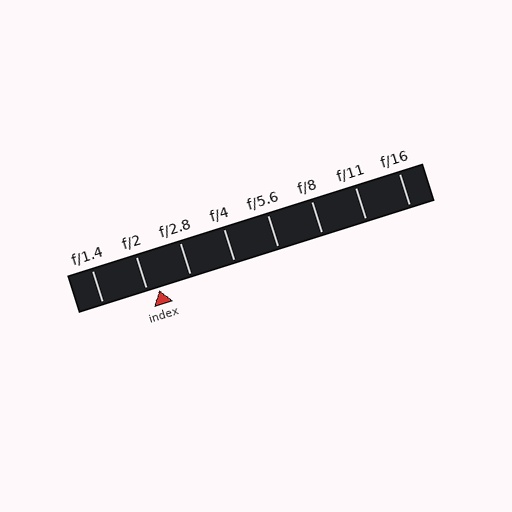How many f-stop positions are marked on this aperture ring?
There are 8 f-stop positions marked.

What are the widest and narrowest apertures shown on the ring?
The widest aperture shown is f/1.4 and the narrowest is f/16.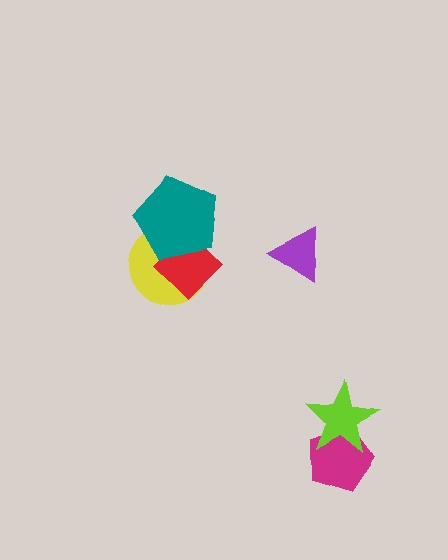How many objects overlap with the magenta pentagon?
1 object overlaps with the magenta pentagon.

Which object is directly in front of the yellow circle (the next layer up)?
The red diamond is directly in front of the yellow circle.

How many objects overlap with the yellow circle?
2 objects overlap with the yellow circle.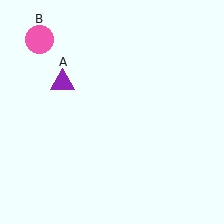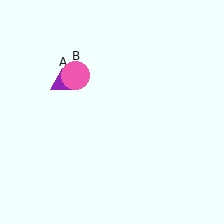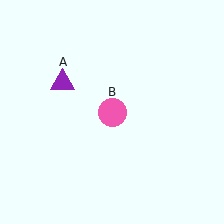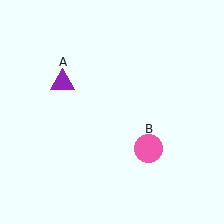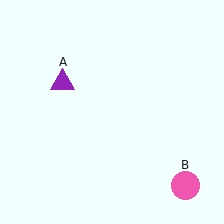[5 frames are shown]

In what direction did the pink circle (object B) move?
The pink circle (object B) moved down and to the right.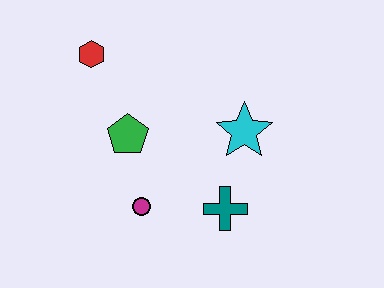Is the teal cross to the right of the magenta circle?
Yes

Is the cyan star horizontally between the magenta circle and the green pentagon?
No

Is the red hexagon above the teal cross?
Yes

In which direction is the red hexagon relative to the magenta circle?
The red hexagon is above the magenta circle.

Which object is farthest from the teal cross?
The red hexagon is farthest from the teal cross.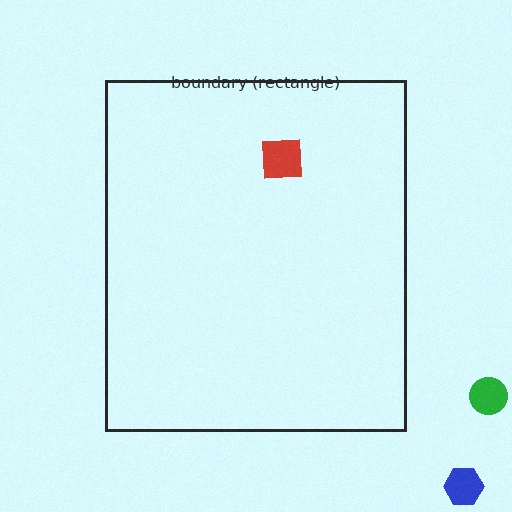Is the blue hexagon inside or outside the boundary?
Outside.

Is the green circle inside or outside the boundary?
Outside.